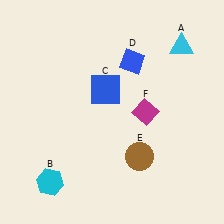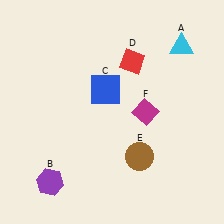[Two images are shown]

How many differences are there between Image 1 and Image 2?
There are 2 differences between the two images.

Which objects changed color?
B changed from cyan to purple. D changed from blue to red.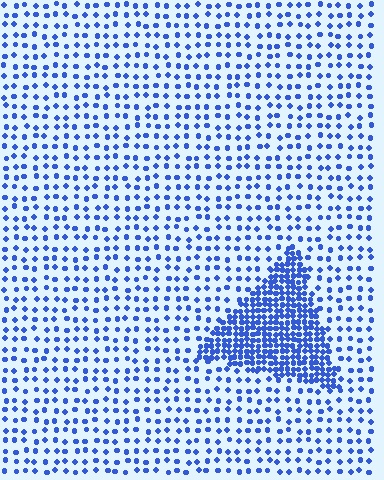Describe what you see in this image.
The image contains small blue elements arranged at two different densities. A triangle-shaped region is visible where the elements are more densely packed than the surrounding area.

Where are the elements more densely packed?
The elements are more densely packed inside the triangle boundary.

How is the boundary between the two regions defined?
The boundary is defined by a change in element density (approximately 3.0x ratio). All elements are the same color, size, and shape.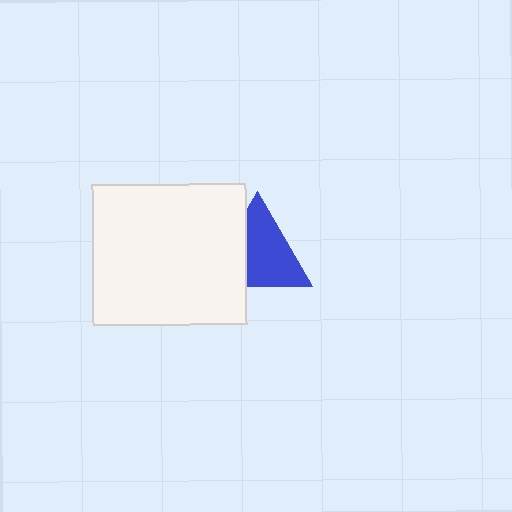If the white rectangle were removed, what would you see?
You would see the complete blue triangle.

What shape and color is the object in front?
The object in front is a white rectangle.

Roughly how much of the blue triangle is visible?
Most of it is visible (roughly 66%).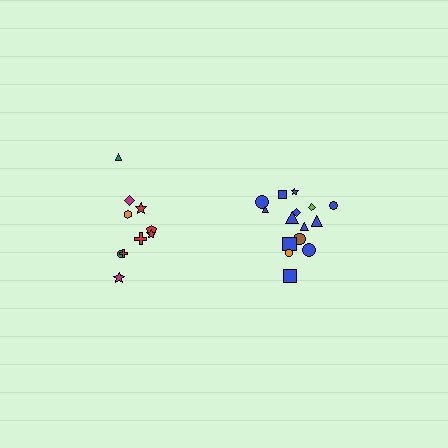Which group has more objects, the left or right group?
The right group.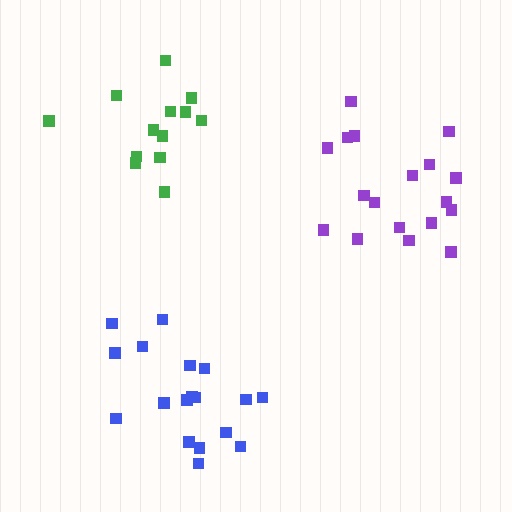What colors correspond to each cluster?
The clusters are colored: blue, purple, green.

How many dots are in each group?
Group 1: 18 dots, Group 2: 18 dots, Group 3: 13 dots (49 total).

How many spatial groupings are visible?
There are 3 spatial groupings.